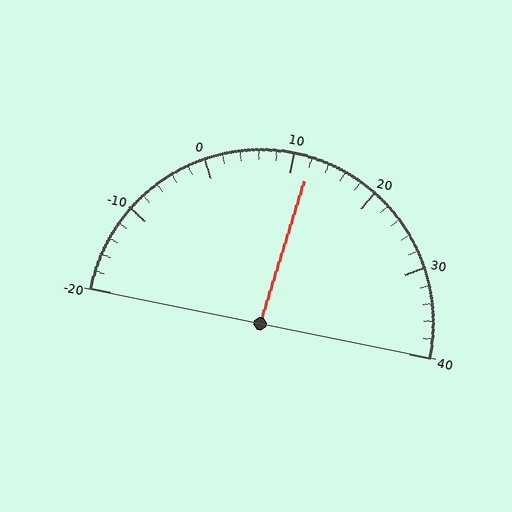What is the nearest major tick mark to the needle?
The nearest major tick mark is 10.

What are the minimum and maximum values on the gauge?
The gauge ranges from -20 to 40.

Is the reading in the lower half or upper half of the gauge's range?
The reading is in the upper half of the range (-20 to 40).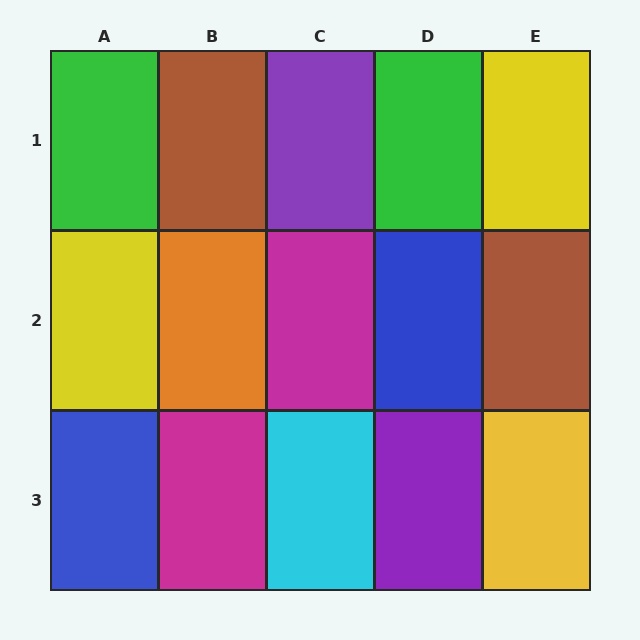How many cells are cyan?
1 cell is cyan.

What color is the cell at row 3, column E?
Yellow.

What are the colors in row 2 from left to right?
Yellow, orange, magenta, blue, brown.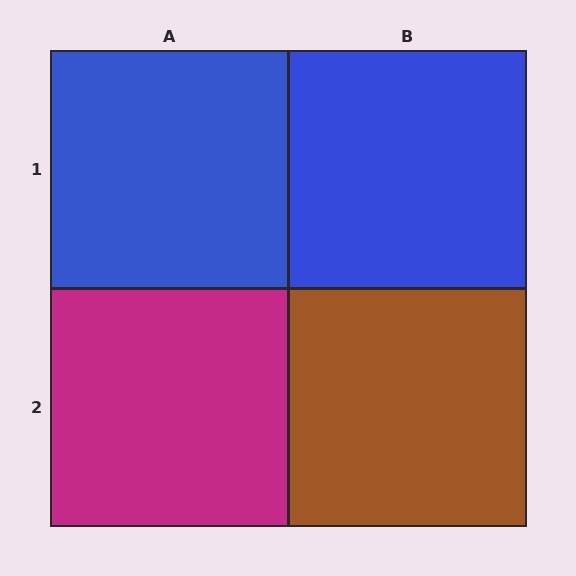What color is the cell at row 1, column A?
Blue.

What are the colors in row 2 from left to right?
Magenta, brown.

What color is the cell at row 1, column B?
Blue.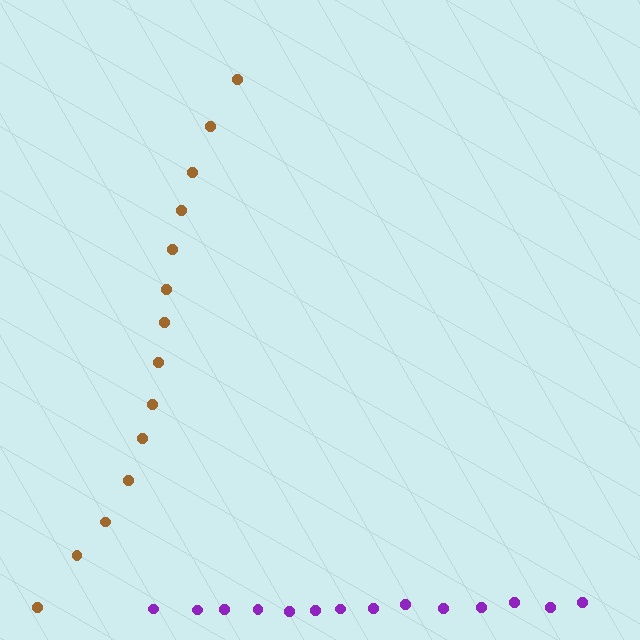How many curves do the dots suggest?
There are 2 distinct paths.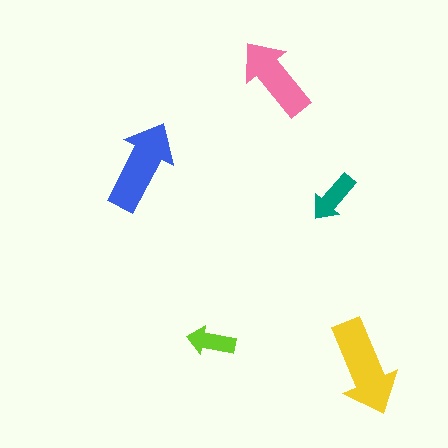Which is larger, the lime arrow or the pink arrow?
The pink one.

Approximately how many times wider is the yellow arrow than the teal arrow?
About 2 times wider.